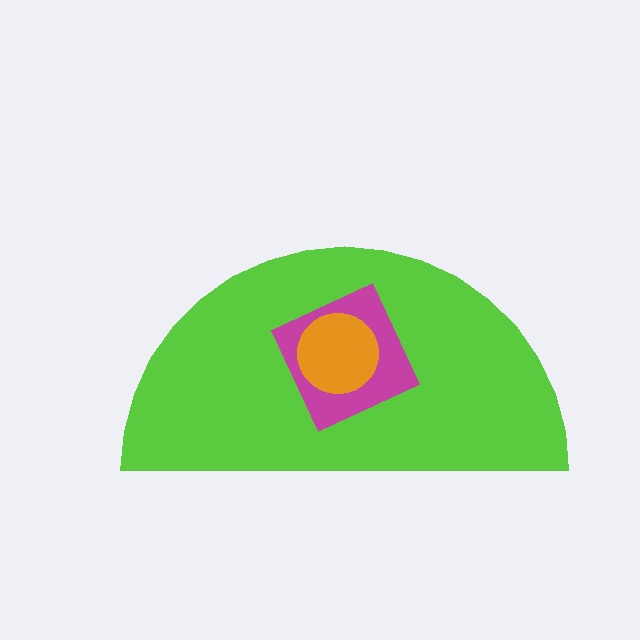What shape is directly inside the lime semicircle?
The magenta square.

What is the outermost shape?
The lime semicircle.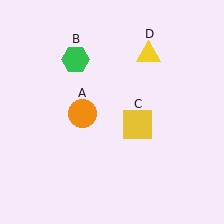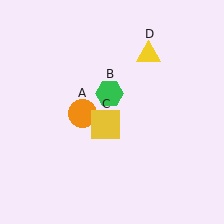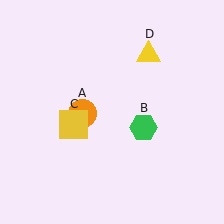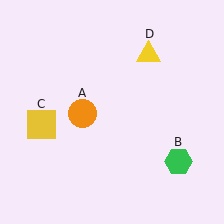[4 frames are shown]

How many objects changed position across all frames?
2 objects changed position: green hexagon (object B), yellow square (object C).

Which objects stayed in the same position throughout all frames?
Orange circle (object A) and yellow triangle (object D) remained stationary.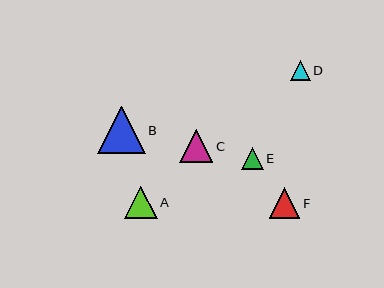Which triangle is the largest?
Triangle B is the largest with a size of approximately 47 pixels.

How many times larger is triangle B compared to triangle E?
Triangle B is approximately 2.2 times the size of triangle E.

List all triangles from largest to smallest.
From largest to smallest: B, C, A, F, E, D.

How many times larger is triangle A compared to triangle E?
Triangle A is approximately 1.5 times the size of triangle E.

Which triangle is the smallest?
Triangle D is the smallest with a size of approximately 19 pixels.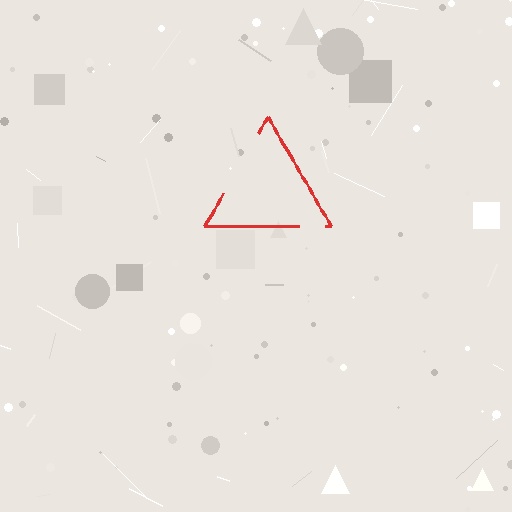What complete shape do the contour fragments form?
The contour fragments form a triangle.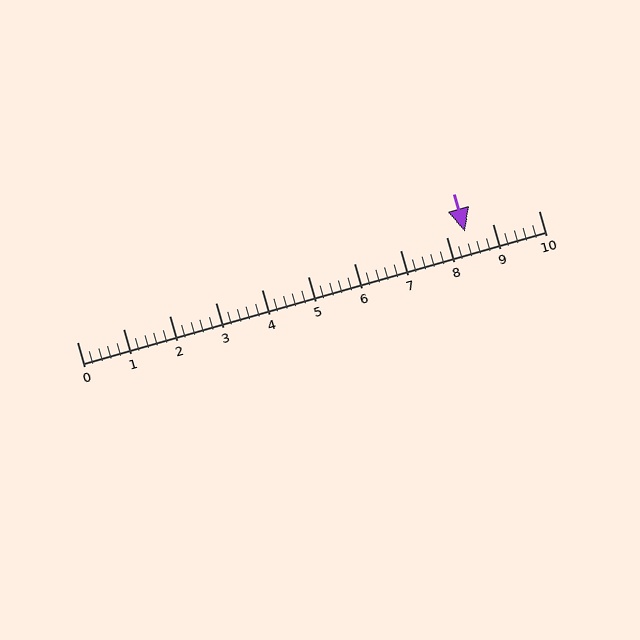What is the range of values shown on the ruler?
The ruler shows values from 0 to 10.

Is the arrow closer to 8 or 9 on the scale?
The arrow is closer to 8.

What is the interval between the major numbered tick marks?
The major tick marks are spaced 1 units apart.